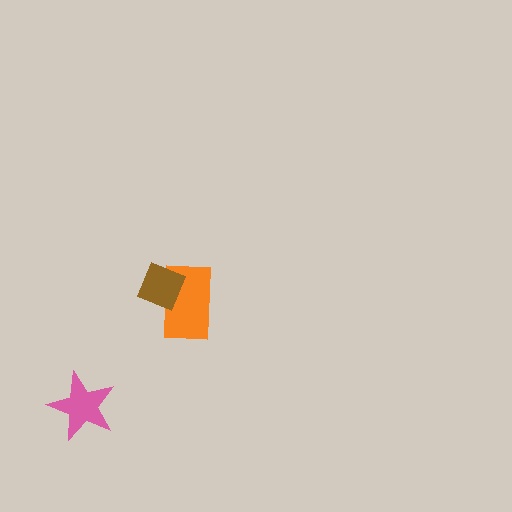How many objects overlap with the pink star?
0 objects overlap with the pink star.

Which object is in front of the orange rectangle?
The brown diamond is in front of the orange rectangle.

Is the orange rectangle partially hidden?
Yes, it is partially covered by another shape.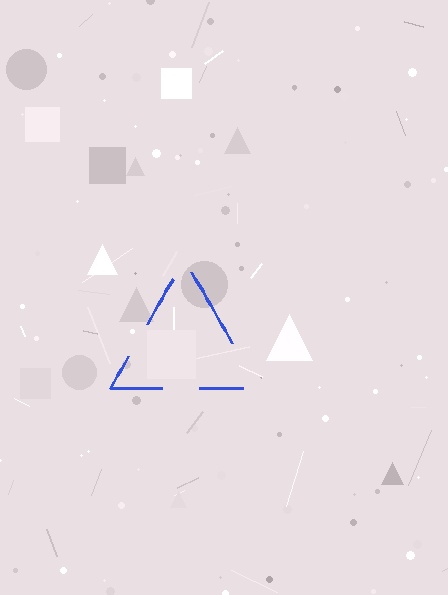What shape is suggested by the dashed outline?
The dashed outline suggests a triangle.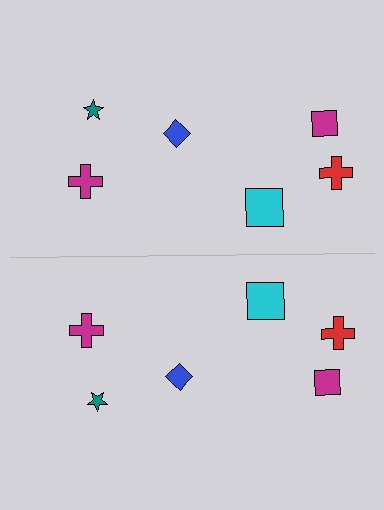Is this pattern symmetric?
Yes, this pattern has bilateral (reflection) symmetry.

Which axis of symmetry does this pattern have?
The pattern has a horizontal axis of symmetry running through the center of the image.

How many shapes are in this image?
There are 12 shapes in this image.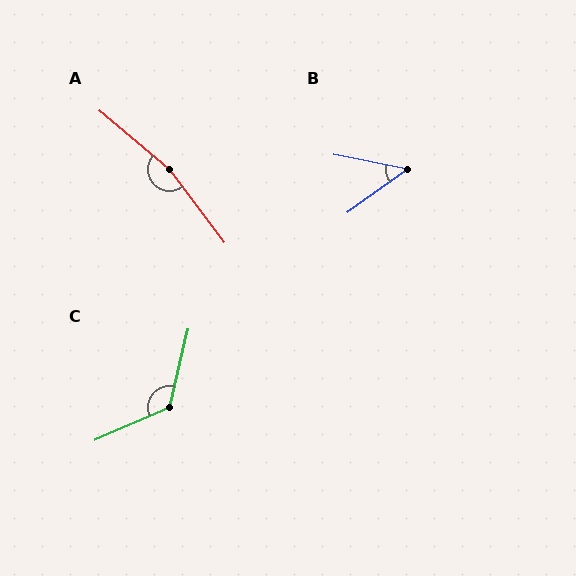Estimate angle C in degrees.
Approximately 127 degrees.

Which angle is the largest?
A, at approximately 167 degrees.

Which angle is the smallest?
B, at approximately 47 degrees.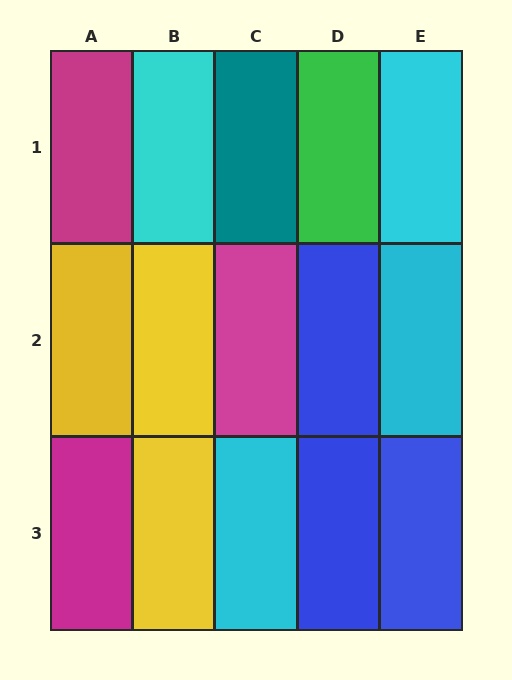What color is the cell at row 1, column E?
Cyan.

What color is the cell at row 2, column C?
Magenta.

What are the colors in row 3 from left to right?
Magenta, yellow, cyan, blue, blue.